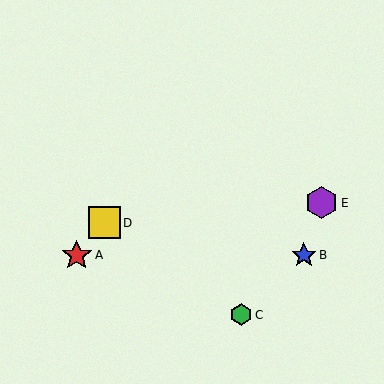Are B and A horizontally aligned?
Yes, both are at y≈255.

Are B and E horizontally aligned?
No, B is at y≈255 and E is at y≈203.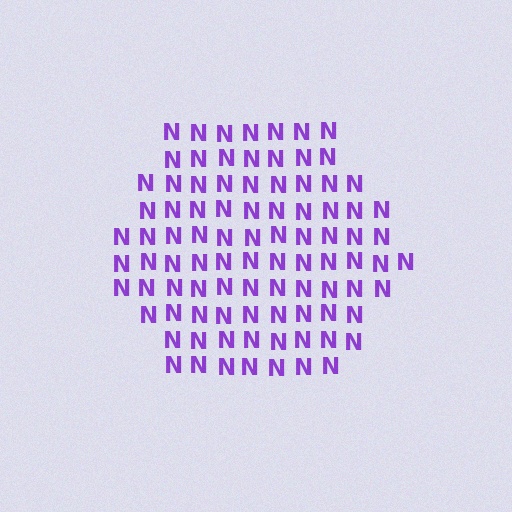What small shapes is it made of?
It is made of small letter N's.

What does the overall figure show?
The overall figure shows a hexagon.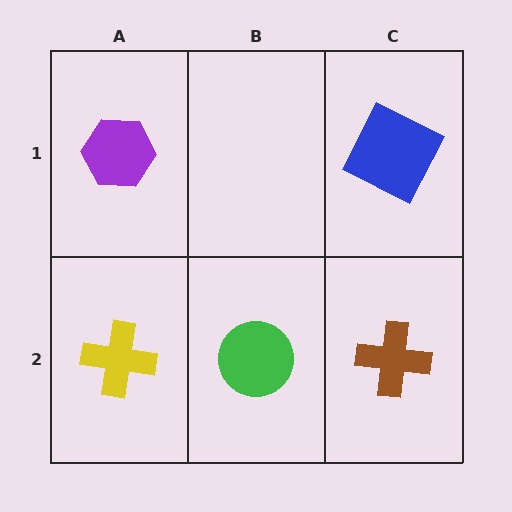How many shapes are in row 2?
3 shapes.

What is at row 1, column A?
A purple hexagon.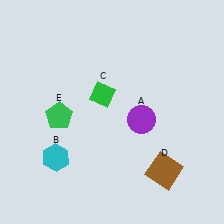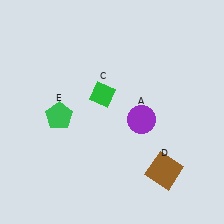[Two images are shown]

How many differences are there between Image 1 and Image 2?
There is 1 difference between the two images.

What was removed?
The cyan hexagon (B) was removed in Image 2.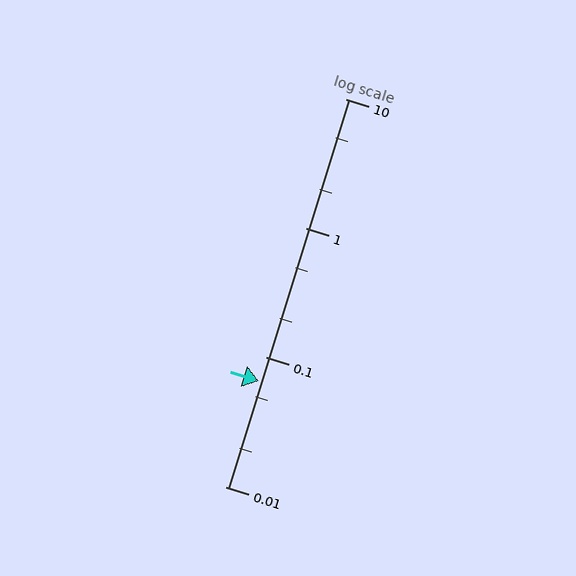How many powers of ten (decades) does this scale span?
The scale spans 3 decades, from 0.01 to 10.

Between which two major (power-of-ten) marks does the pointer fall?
The pointer is between 0.01 and 0.1.